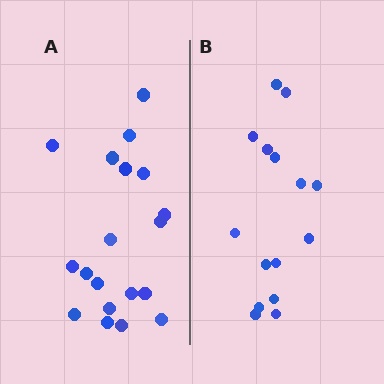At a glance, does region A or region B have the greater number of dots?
Region A (the left region) has more dots.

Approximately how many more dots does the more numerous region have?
Region A has about 4 more dots than region B.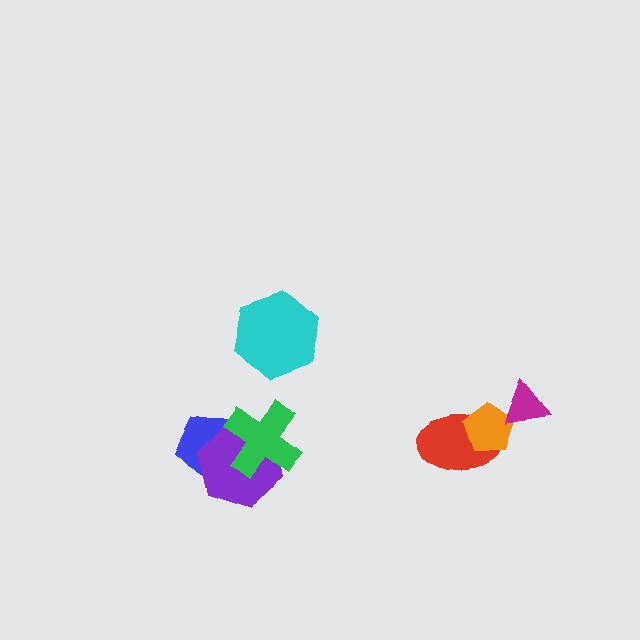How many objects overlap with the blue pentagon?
2 objects overlap with the blue pentagon.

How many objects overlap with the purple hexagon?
2 objects overlap with the purple hexagon.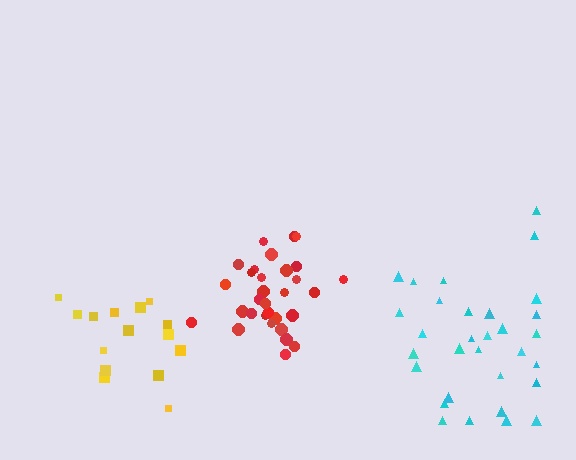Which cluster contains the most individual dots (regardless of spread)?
Red (32).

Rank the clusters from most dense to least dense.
red, yellow, cyan.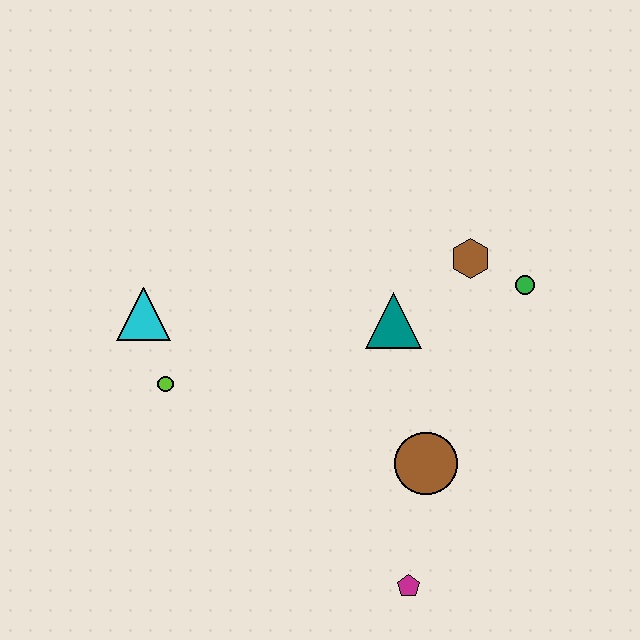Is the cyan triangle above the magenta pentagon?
Yes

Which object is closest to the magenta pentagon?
The brown circle is closest to the magenta pentagon.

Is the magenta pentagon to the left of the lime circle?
No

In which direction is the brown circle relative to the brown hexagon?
The brown circle is below the brown hexagon.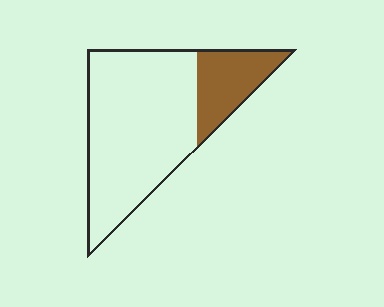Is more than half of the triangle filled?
No.